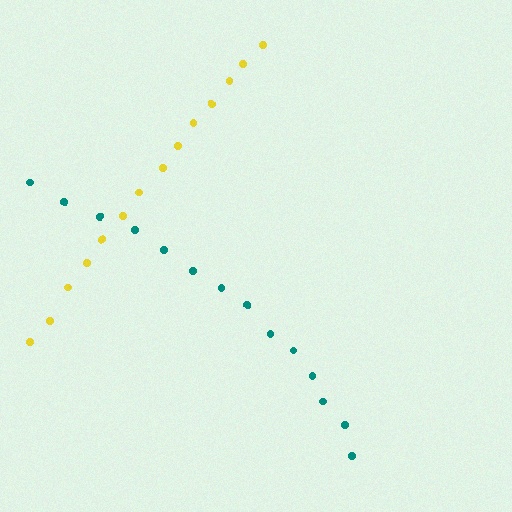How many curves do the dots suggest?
There are 2 distinct paths.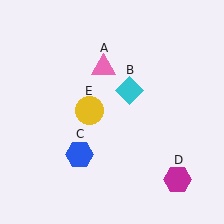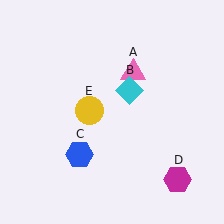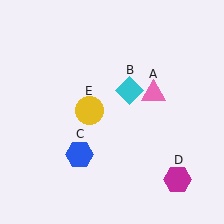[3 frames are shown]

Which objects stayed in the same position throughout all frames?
Cyan diamond (object B) and blue hexagon (object C) and magenta hexagon (object D) and yellow circle (object E) remained stationary.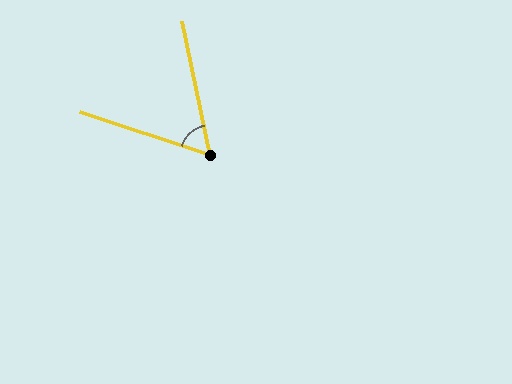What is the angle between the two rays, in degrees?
Approximately 59 degrees.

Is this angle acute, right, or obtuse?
It is acute.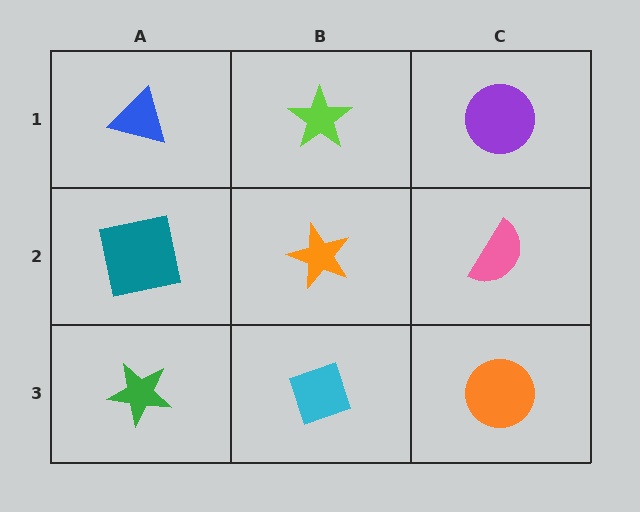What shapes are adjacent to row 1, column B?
An orange star (row 2, column B), a blue triangle (row 1, column A), a purple circle (row 1, column C).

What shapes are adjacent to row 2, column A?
A blue triangle (row 1, column A), a green star (row 3, column A), an orange star (row 2, column B).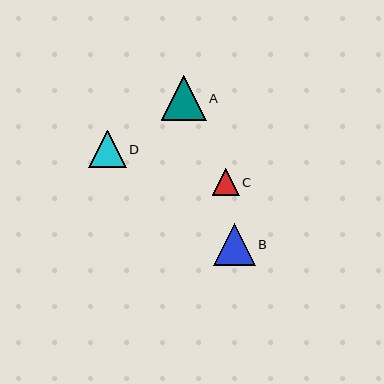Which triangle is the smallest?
Triangle C is the smallest with a size of approximately 27 pixels.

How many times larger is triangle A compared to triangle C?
Triangle A is approximately 1.7 times the size of triangle C.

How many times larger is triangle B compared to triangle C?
Triangle B is approximately 1.5 times the size of triangle C.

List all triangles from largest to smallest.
From largest to smallest: A, B, D, C.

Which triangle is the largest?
Triangle A is the largest with a size of approximately 45 pixels.